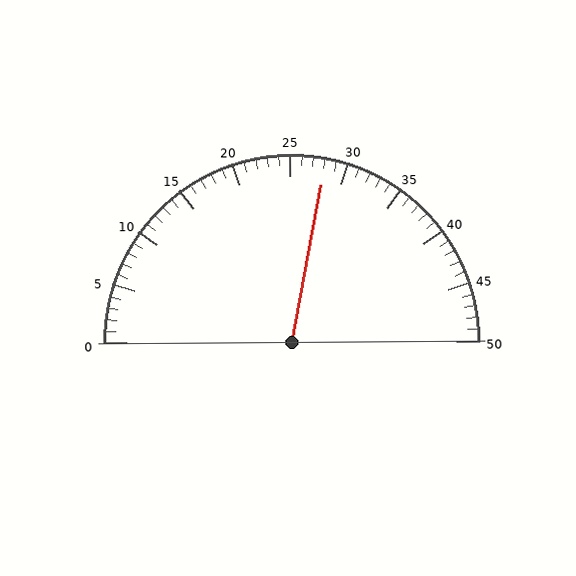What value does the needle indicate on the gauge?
The needle indicates approximately 28.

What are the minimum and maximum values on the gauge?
The gauge ranges from 0 to 50.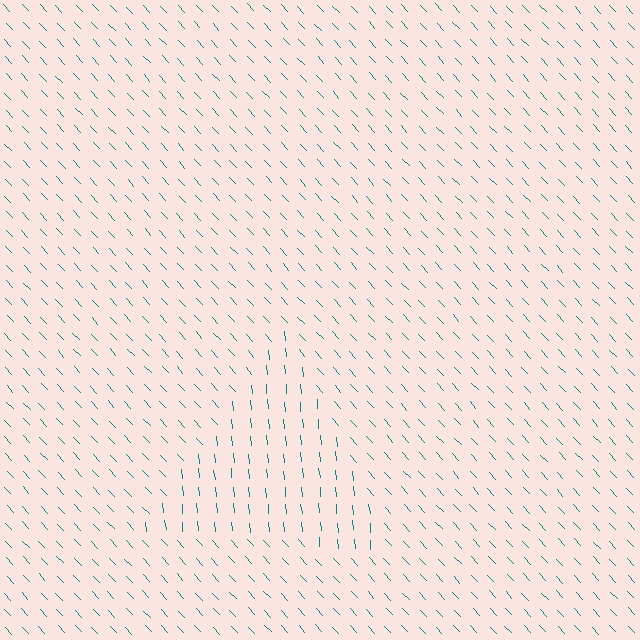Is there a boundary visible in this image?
Yes, there is a texture boundary formed by a change in line orientation.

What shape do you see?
I see a triangle.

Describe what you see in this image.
The image is filled with small teal line segments. A triangle region in the image has lines oriented differently from the surrounding lines, creating a visible texture boundary.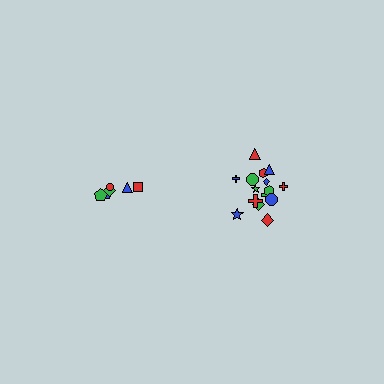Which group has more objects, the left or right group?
The right group.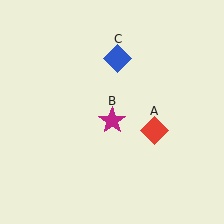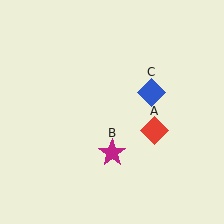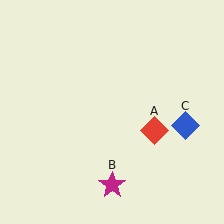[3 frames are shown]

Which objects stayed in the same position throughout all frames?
Red diamond (object A) remained stationary.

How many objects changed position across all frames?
2 objects changed position: magenta star (object B), blue diamond (object C).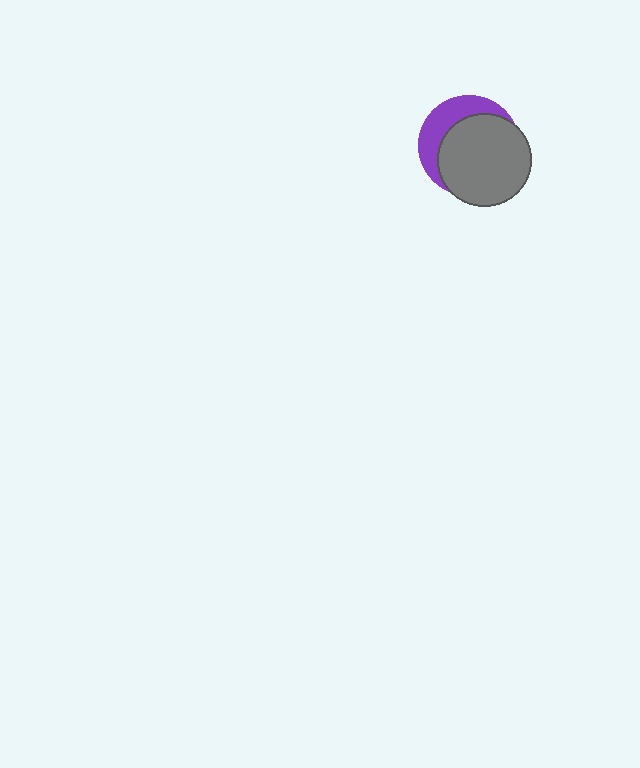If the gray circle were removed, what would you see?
You would see the complete purple circle.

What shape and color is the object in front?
The object in front is a gray circle.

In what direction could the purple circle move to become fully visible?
The purple circle could move toward the upper-left. That would shift it out from behind the gray circle entirely.